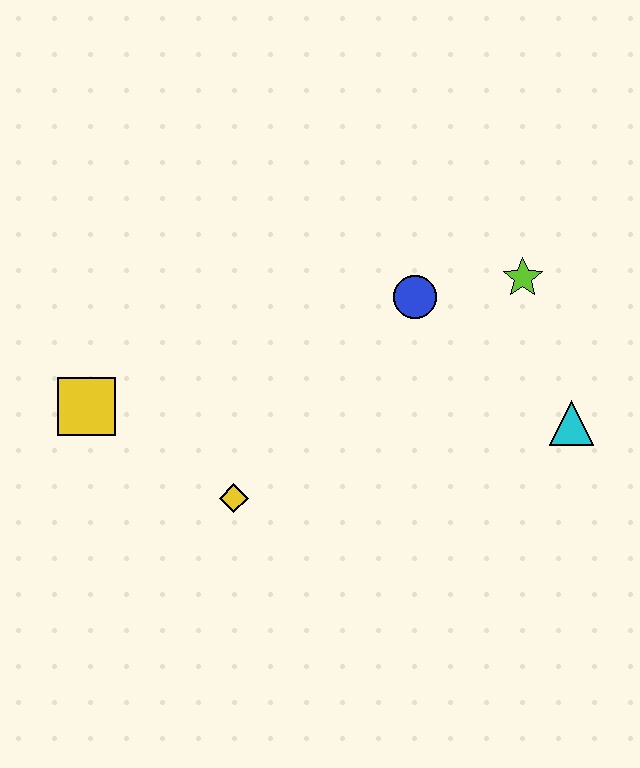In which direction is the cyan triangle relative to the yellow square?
The cyan triangle is to the right of the yellow square.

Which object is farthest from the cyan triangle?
The yellow square is farthest from the cyan triangle.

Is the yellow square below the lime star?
Yes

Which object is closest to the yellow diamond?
The yellow square is closest to the yellow diamond.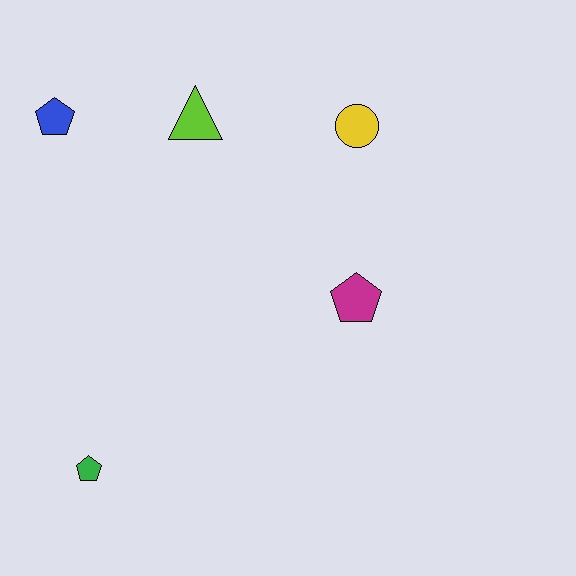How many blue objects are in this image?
There is 1 blue object.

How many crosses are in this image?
There are no crosses.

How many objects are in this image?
There are 5 objects.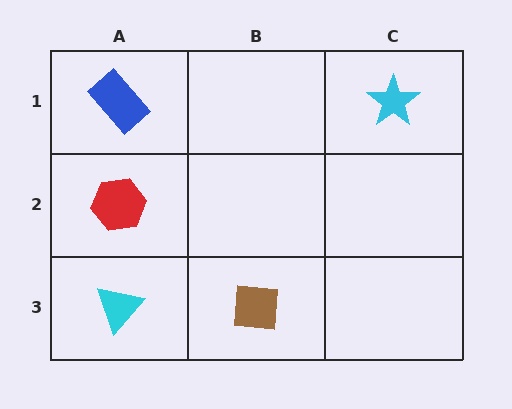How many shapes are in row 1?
2 shapes.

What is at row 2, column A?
A red hexagon.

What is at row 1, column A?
A blue rectangle.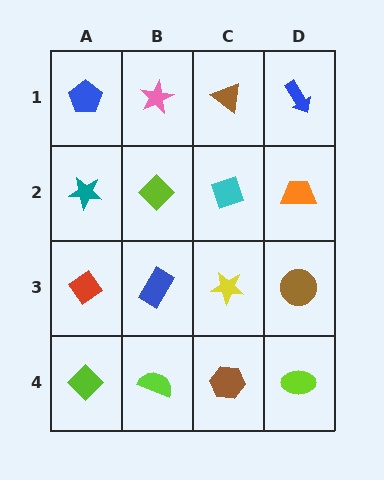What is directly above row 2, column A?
A blue pentagon.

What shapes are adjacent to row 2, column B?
A pink star (row 1, column B), a blue rectangle (row 3, column B), a teal star (row 2, column A), a cyan diamond (row 2, column C).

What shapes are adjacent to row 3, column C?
A cyan diamond (row 2, column C), a brown hexagon (row 4, column C), a blue rectangle (row 3, column B), a brown circle (row 3, column D).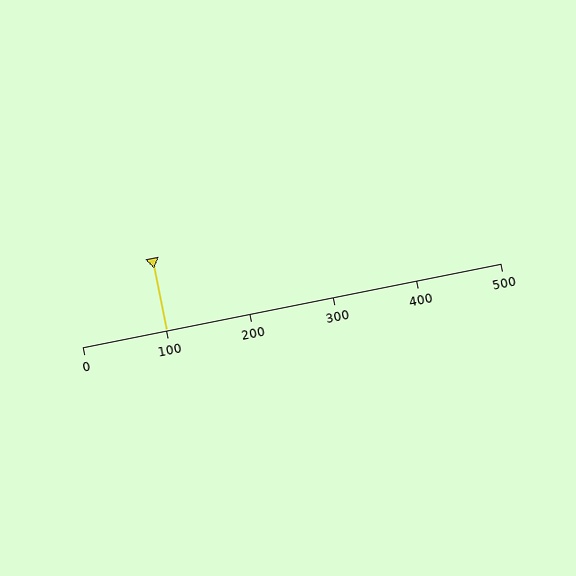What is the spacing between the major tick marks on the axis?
The major ticks are spaced 100 apart.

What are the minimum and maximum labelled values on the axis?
The axis runs from 0 to 500.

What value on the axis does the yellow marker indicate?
The marker indicates approximately 100.